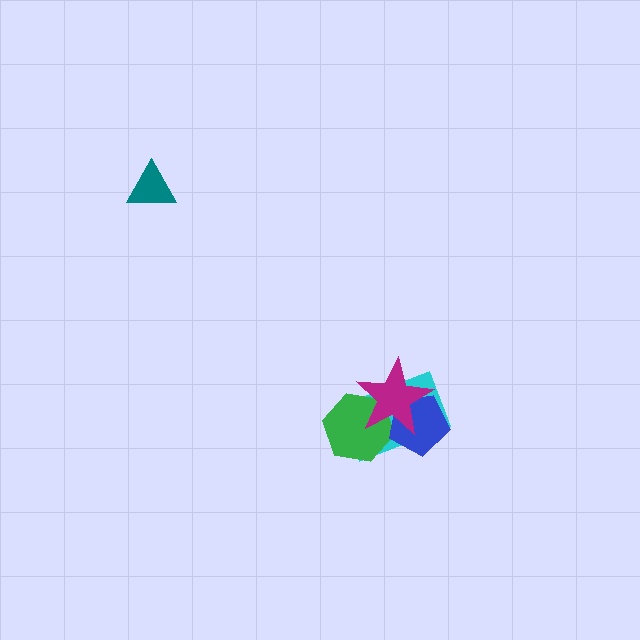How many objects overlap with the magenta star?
3 objects overlap with the magenta star.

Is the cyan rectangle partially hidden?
Yes, it is partially covered by another shape.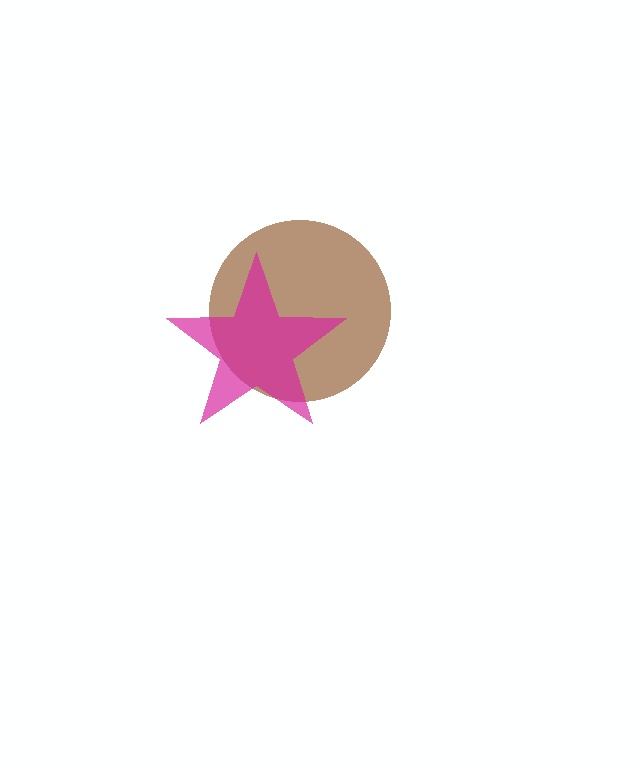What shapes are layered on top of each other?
The layered shapes are: a brown circle, a magenta star.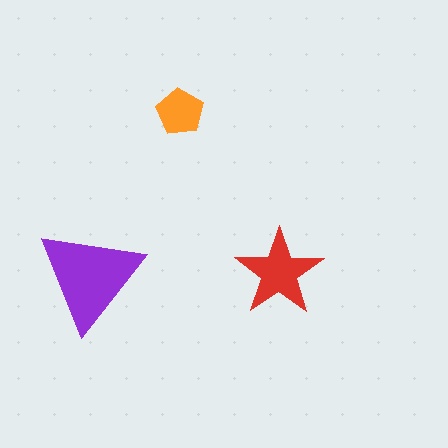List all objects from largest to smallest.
The purple triangle, the red star, the orange pentagon.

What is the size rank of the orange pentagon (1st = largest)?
3rd.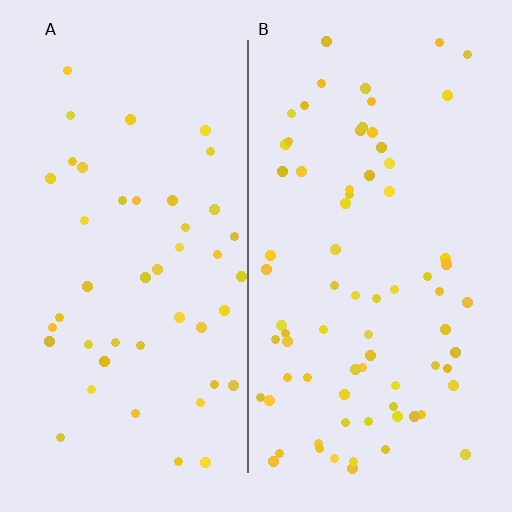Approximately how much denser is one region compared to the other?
Approximately 1.7× — region B over region A.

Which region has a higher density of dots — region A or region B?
B (the right).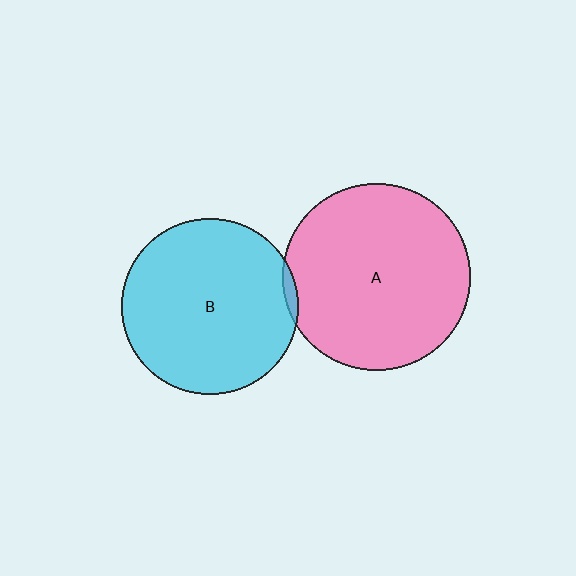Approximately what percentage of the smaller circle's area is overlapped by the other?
Approximately 5%.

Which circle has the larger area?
Circle A (pink).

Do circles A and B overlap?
Yes.